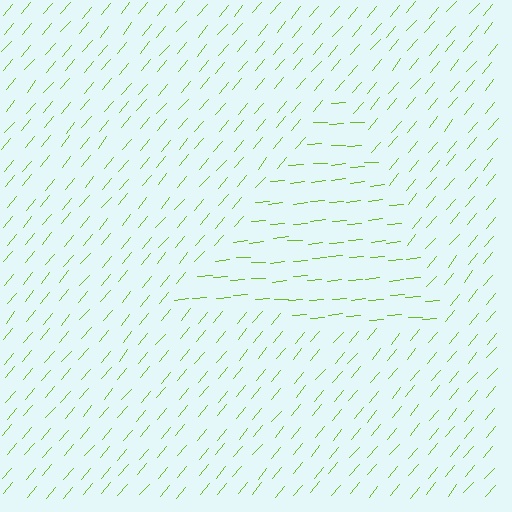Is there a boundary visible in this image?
Yes, there is a texture boundary formed by a change in line orientation.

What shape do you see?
I see a triangle.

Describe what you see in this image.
The image is filled with small lime line segments. A triangle region in the image has lines oriented differently from the surrounding lines, creating a visible texture boundary.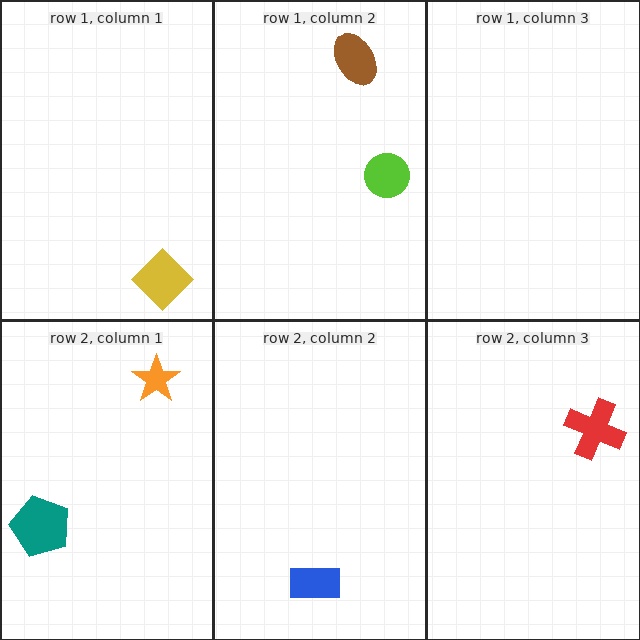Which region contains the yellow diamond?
The row 1, column 1 region.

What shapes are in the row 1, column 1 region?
The yellow diamond.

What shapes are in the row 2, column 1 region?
The teal pentagon, the orange star.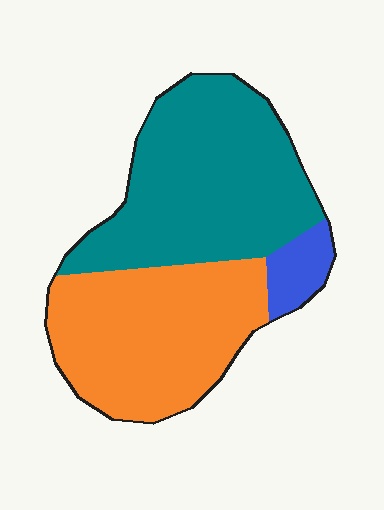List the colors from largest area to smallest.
From largest to smallest: teal, orange, blue.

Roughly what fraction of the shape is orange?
Orange covers around 45% of the shape.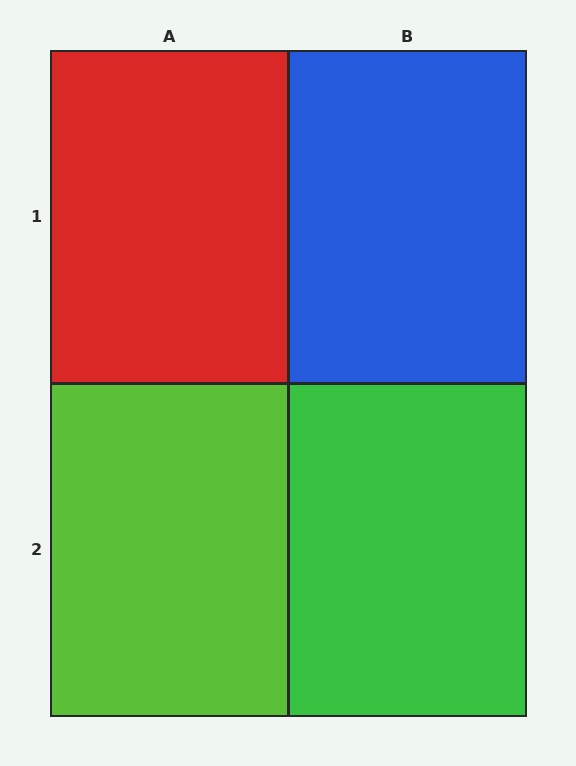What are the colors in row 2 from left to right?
Lime, green.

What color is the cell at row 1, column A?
Red.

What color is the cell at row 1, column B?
Blue.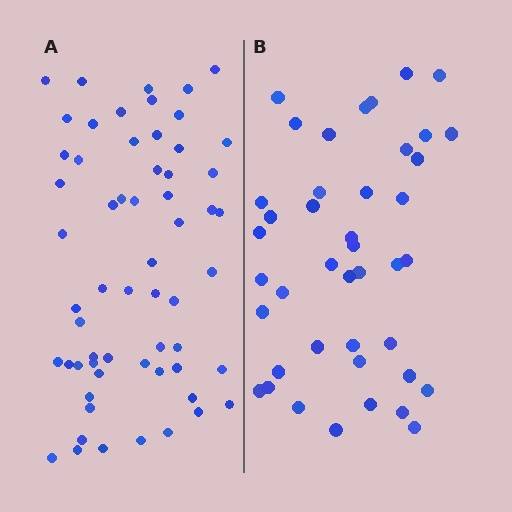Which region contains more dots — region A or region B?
Region A (the left region) has more dots.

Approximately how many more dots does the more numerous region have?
Region A has approximately 20 more dots than region B.